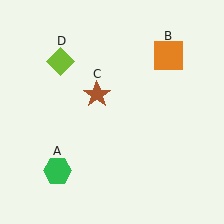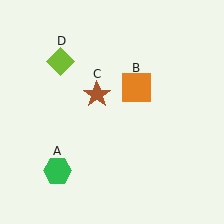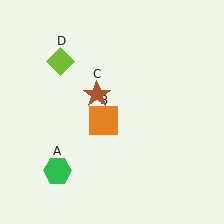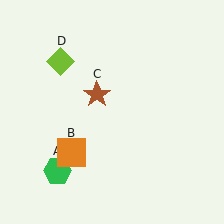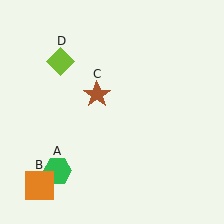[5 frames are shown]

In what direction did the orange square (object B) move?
The orange square (object B) moved down and to the left.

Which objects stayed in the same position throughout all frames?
Green hexagon (object A) and brown star (object C) and lime diamond (object D) remained stationary.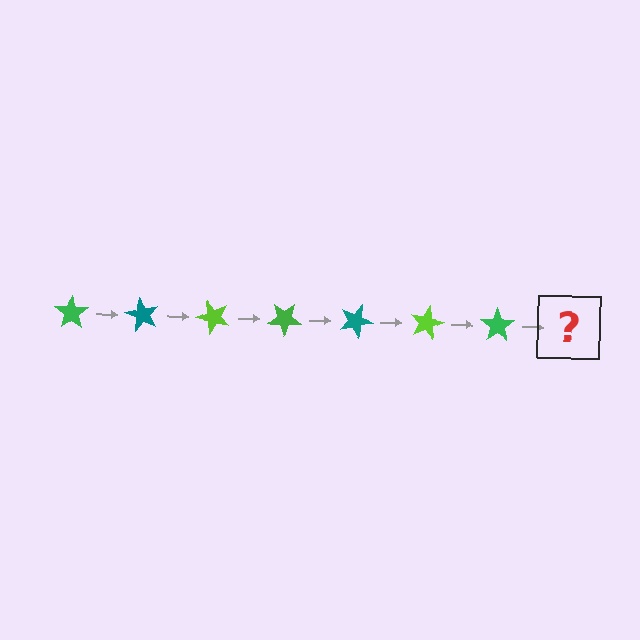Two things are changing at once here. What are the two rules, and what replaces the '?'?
The two rules are that it rotates 60 degrees each step and the color cycles through green, teal, and lime. The '?' should be a teal star, rotated 420 degrees from the start.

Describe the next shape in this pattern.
It should be a teal star, rotated 420 degrees from the start.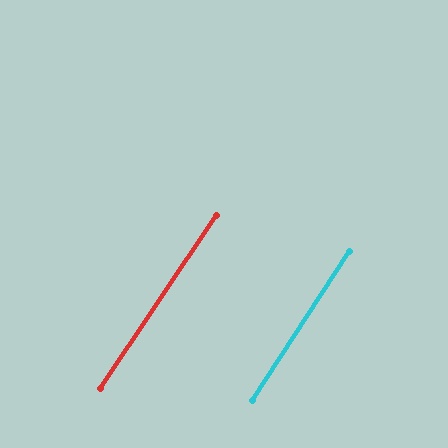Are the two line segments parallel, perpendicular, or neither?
Parallel — their directions differ by only 1.0°.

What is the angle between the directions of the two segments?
Approximately 1 degree.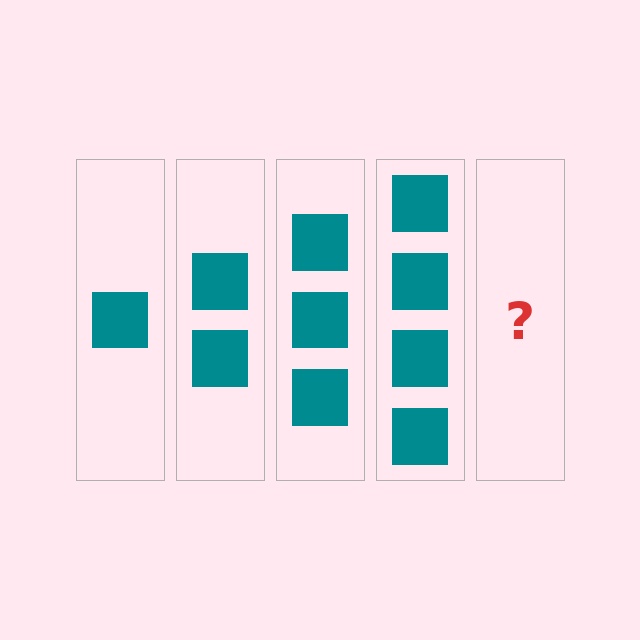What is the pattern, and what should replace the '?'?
The pattern is that each step adds one more square. The '?' should be 5 squares.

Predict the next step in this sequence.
The next step is 5 squares.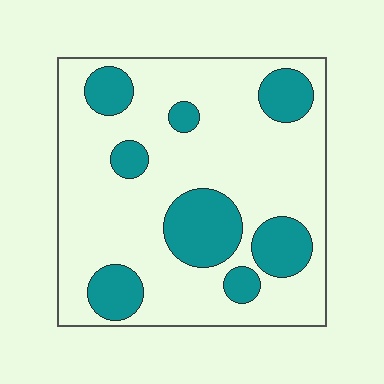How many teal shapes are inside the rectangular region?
8.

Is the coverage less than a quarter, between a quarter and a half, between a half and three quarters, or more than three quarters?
Less than a quarter.